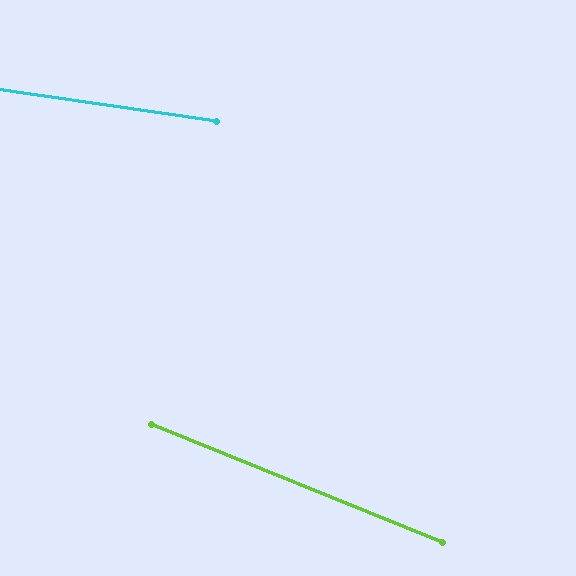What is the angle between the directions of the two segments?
Approximately 14 degrees.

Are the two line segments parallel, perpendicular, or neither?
Neither parallel nor perpendicular — they differ by about 14°.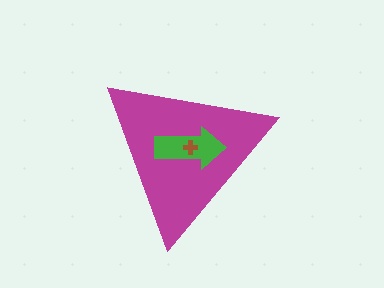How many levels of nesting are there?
3.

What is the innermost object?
The brown cross.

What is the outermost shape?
The magenta triangle.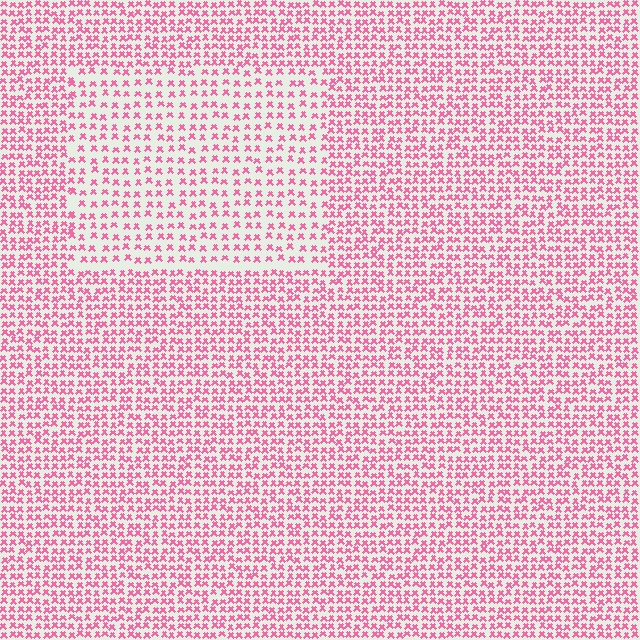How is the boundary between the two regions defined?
The boundary is defined by a change in element density (approximately 1.7x ratio). All elements are the same color, size, and shape.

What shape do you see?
I see a rectangle.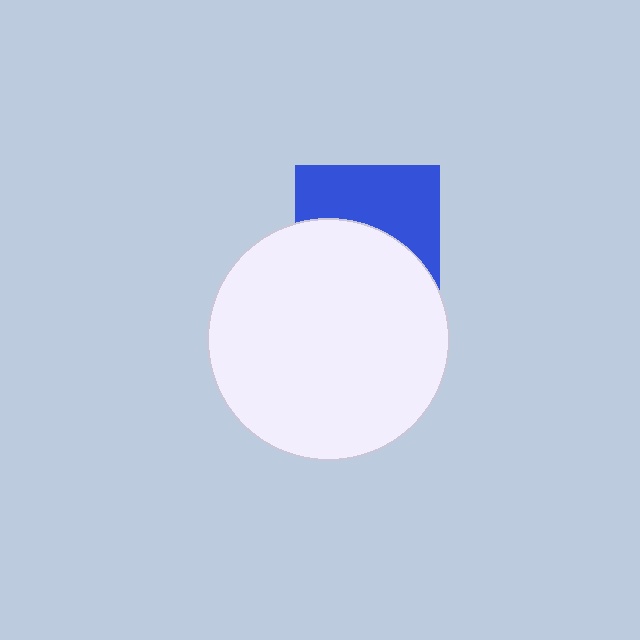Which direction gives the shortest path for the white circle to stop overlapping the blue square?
Moving down gives the shortest separation.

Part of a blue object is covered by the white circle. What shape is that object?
It is a square.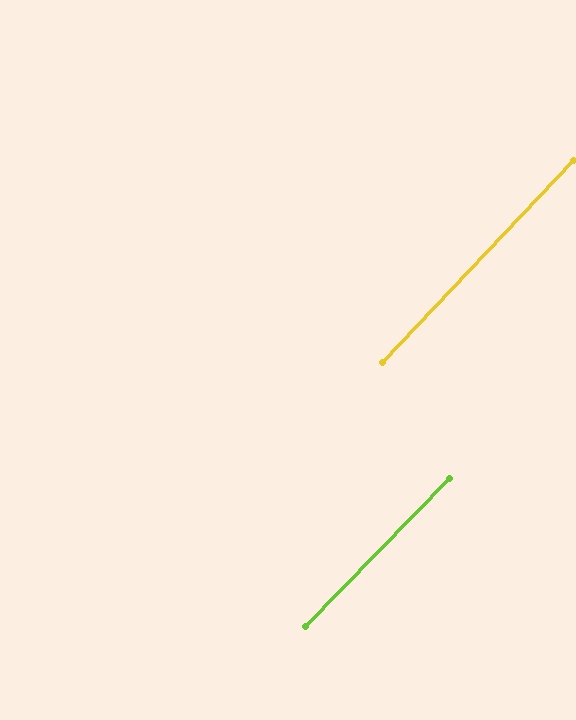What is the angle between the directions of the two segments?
Approximately 1 degree.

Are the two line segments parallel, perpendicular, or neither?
Parallel — their directions differ by only 0.8°.